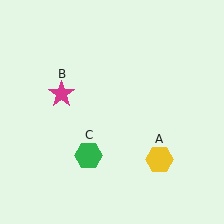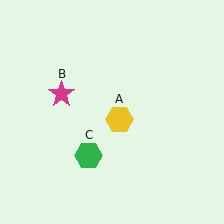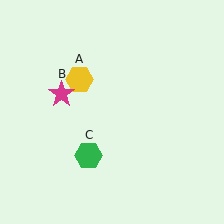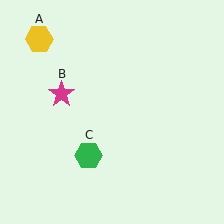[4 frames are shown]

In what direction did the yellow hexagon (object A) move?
The yellow hexagon (object A) moved up and to the left.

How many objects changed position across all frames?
1 object changed position: yellow hexagon (object A).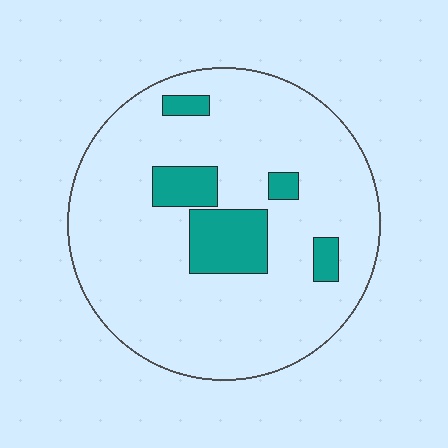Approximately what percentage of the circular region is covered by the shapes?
Approximately 15%.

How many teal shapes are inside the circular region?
5.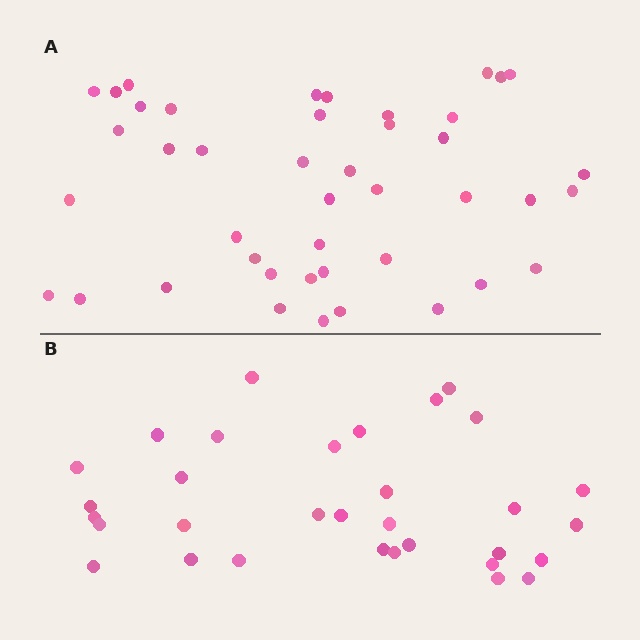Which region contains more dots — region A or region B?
Region A (the top region) has more dots.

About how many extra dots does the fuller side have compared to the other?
Region A has roughly 12 or so more dots than region B.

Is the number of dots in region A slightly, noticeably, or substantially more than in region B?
Region A has noticeably more, but not dramatically so. The ratio is roughly 1.3 to 1.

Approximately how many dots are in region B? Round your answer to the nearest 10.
About 30 dots. (The exact count is 32, which rounds to 30.)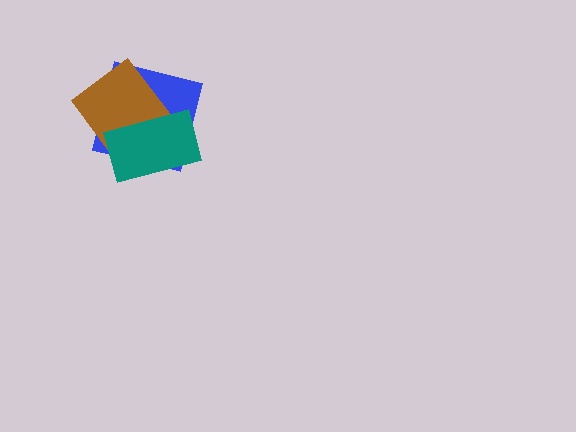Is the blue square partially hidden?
Yes, it is partially covered by another shape.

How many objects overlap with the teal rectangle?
2 objects overlap with the teal rectangle.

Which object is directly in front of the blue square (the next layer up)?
The brown diamond is directly in front of the blue square.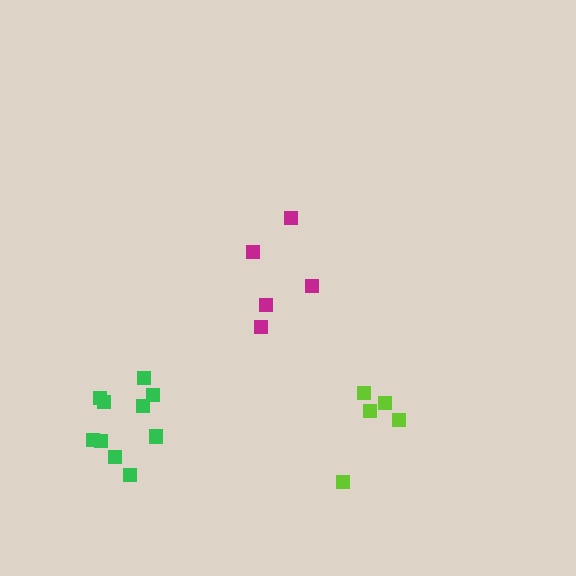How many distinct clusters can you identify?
There are 3 distinct clusters.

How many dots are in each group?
Group 1: 5 dots, Group 2: 10 dots, Group 3: 5 dots (20 total).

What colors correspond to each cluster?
The clusters are colored: magenta, green, lime.